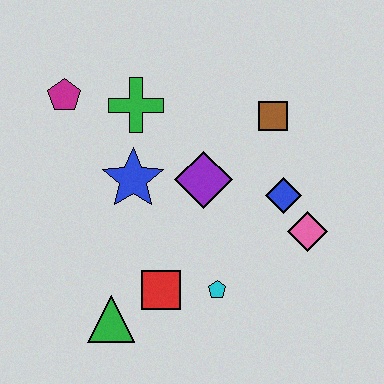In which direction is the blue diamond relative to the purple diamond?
The blue diamond is to the right of the purple diamond.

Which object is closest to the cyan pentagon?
The red square is closest to the cyan pentagon.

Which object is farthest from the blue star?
The pink diamond is farthest from the blue star.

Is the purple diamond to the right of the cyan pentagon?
No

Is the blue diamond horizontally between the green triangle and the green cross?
No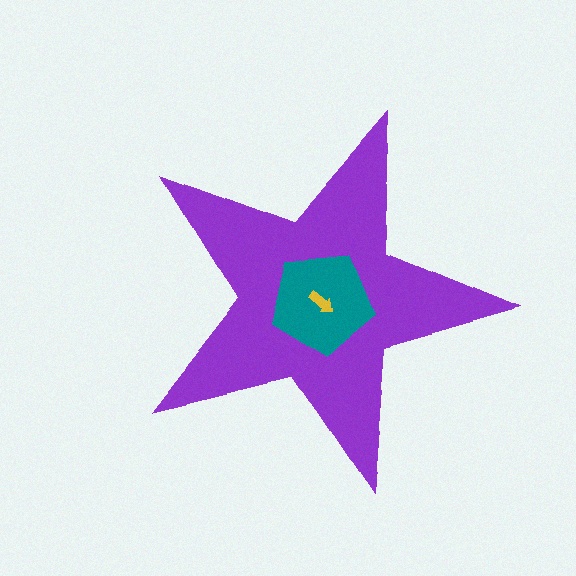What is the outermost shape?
The purple star.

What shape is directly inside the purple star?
The teal pentagon.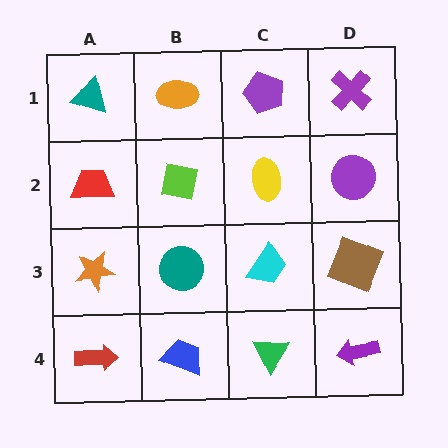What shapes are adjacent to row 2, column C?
A purple pentagon (row 1, column C), a cyan trapezoid (row 3, column C), a lime square (row 2, column B), a purple circle (row 2, column D).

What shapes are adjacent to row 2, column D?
A purple cross (row 1, column D), a brown square (row 3, column D), a yellow ellipse (row 2, column C).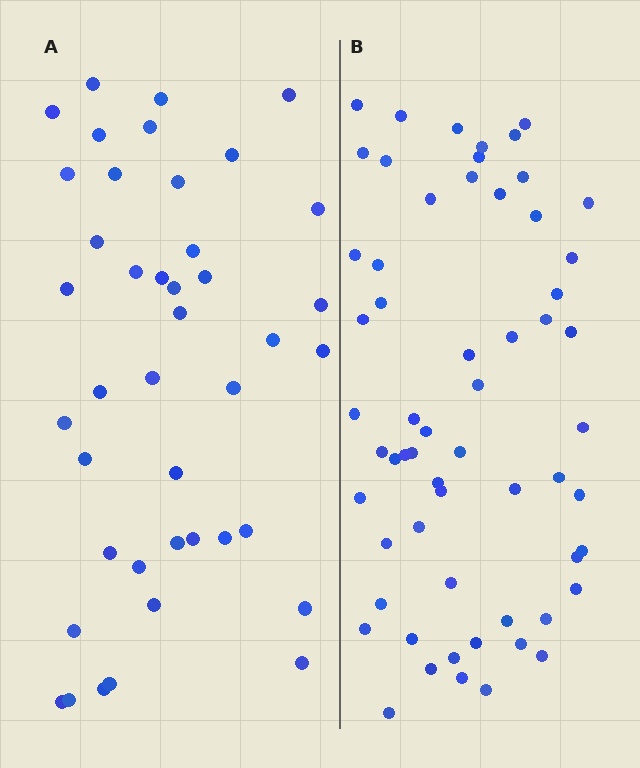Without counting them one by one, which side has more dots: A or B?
Region B (the right region) has more dots.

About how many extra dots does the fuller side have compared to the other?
Region B has approximately 20 more dots than region A.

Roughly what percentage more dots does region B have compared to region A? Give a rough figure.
About 45% more.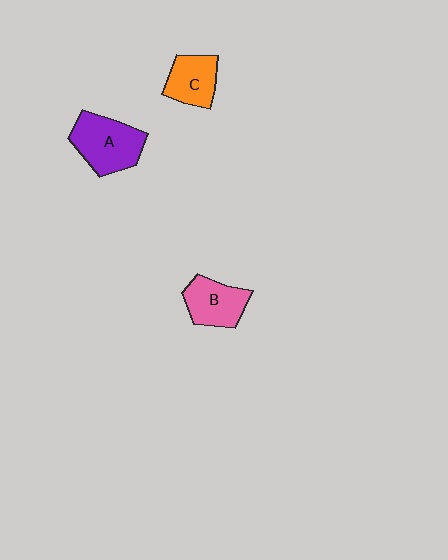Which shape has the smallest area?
Shape C (orange).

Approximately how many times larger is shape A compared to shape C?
Approximately 1.4 times.